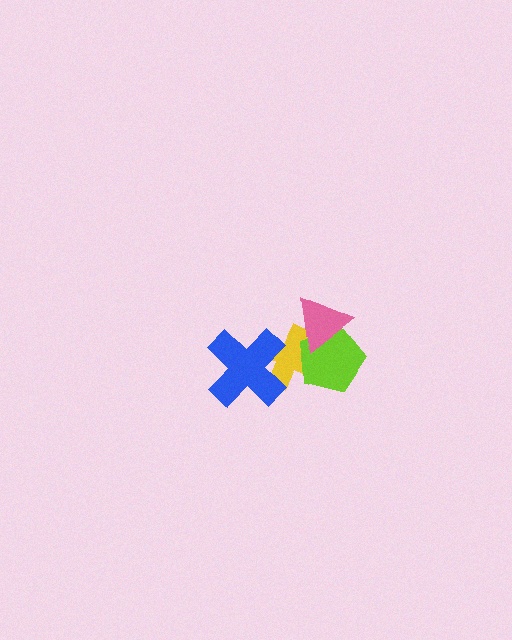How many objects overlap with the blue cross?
1 object overlaps with the blue cross.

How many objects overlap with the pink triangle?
2 objects overlap with the pink triangle.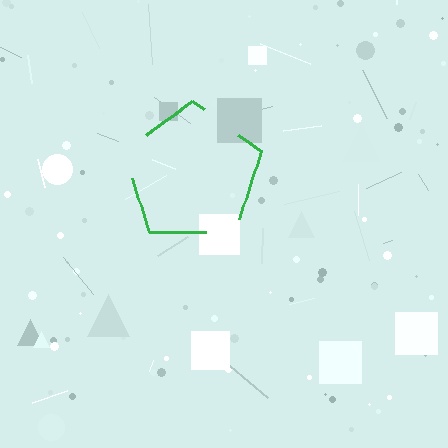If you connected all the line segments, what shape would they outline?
They would outline a pentagon.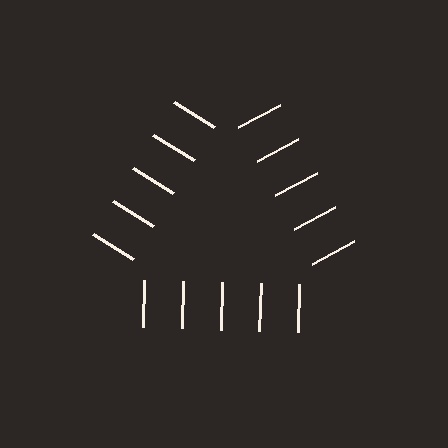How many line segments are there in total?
15 — 5 along each of the 3 edges.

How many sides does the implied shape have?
3 sides — the line-ends trace a triangle.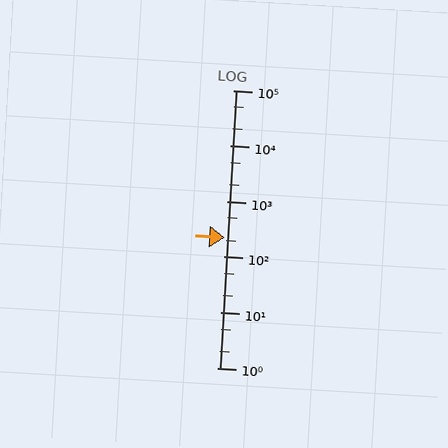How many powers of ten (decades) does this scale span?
The scale spans 5 decades, from 1 to 100000.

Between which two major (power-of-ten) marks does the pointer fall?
The pointer is between 100 and 1000.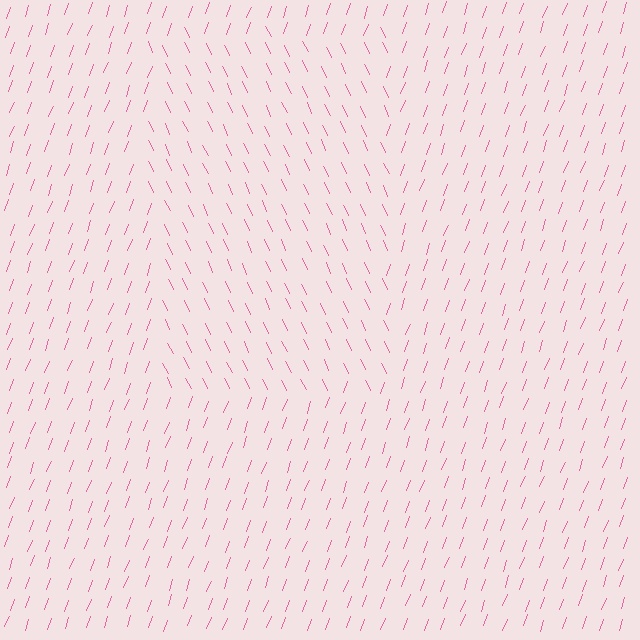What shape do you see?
I see a rectangle.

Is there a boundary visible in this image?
Yes, there is a texture boundary formed by a change in line orientation.